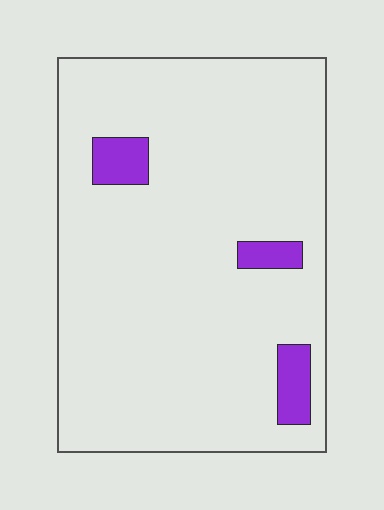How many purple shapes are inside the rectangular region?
3.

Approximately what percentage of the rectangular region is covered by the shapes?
Approximately 5%.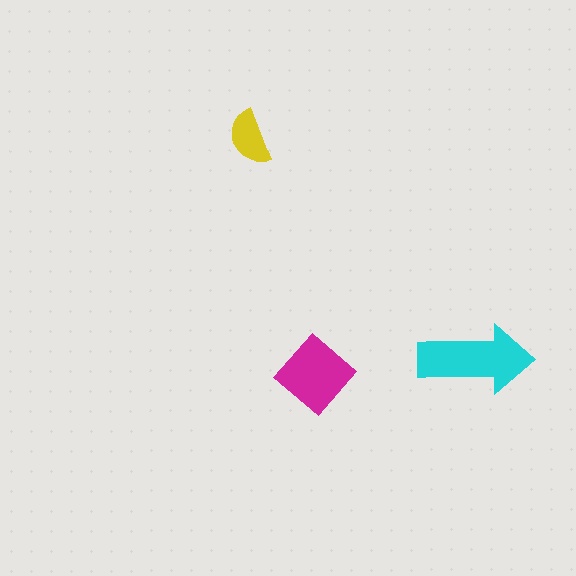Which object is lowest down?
The magenta diamond is bottommost.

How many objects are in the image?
There are 3 objects in the image.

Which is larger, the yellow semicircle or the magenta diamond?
The magenta diamond.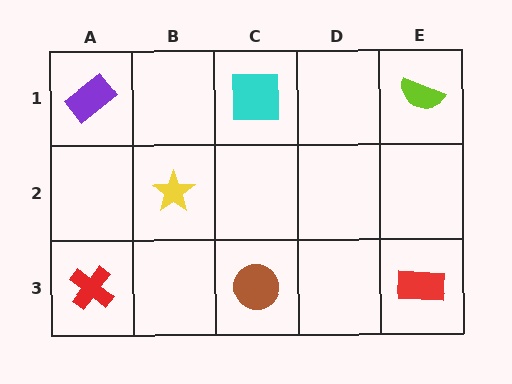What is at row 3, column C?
A brown circle.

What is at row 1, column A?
A purple rectangle.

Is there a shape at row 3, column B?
No, that cell is empty.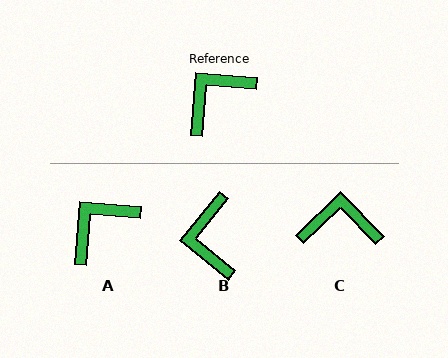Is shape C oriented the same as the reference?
No, it is off by about 41 degrees.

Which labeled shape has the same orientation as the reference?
A.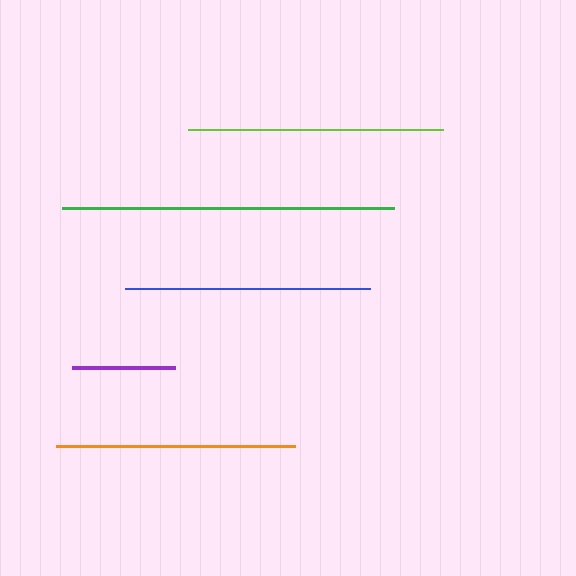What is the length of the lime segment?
The lime segment is approximately 256 pixels long.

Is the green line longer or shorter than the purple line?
The green line is longer than the purple line.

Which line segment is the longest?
The green line is the longest at approximately 331 pixels.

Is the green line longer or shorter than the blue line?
The green line is longer than the blue line.